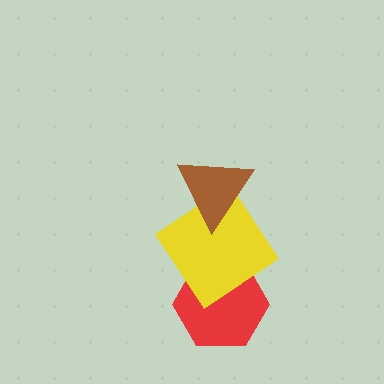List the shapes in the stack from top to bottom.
From top to bottom: the brown triangle, the yellow diamond, the red hexagon.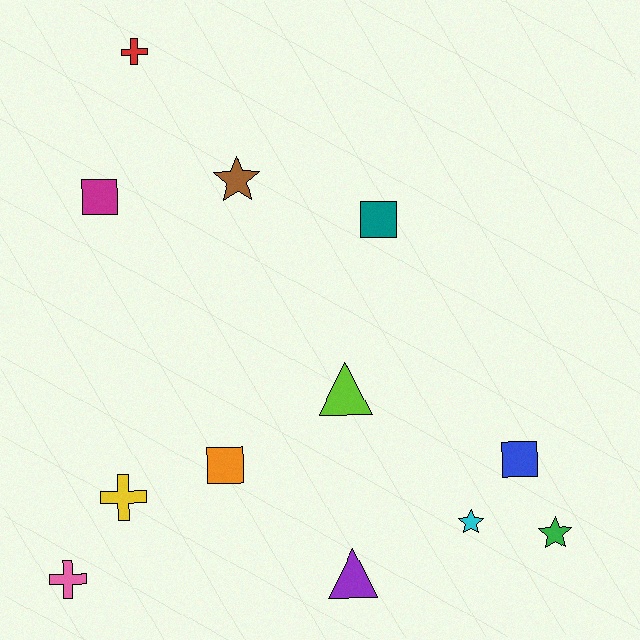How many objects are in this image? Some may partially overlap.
There are 12 objects.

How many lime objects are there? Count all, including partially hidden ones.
There is 1 lime object.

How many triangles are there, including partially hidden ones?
There are 2 triangles.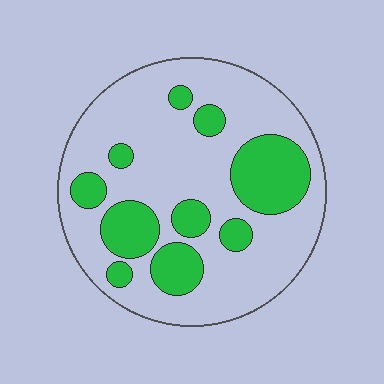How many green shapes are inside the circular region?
10.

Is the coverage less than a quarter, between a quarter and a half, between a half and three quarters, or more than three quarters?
Between a quarter and a half.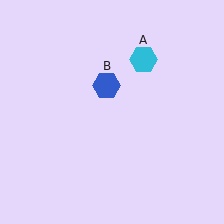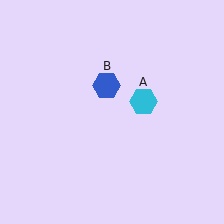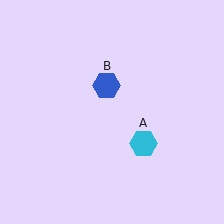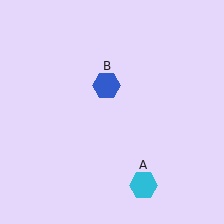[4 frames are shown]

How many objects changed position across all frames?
1 object changed position: cyan hexagon (object A).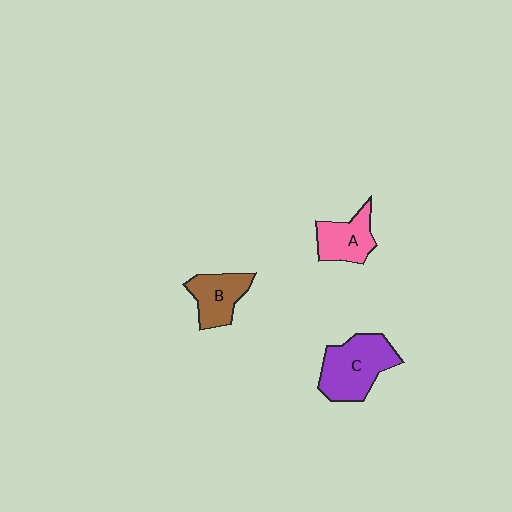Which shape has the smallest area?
Shape A (pink).